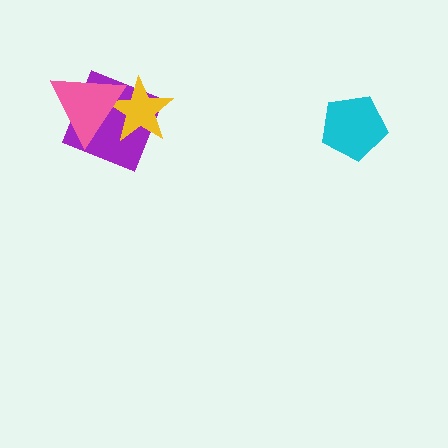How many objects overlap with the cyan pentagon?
0 objects overlap with the cyan pentagon.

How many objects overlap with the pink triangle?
2 objects overlap with the pink triangle.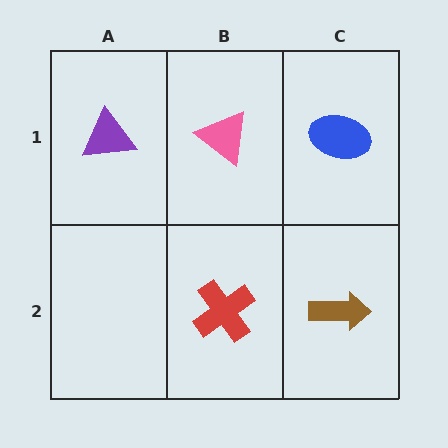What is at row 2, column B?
A red cross.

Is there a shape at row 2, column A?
No, that cell is empty.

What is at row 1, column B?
A pink triangle.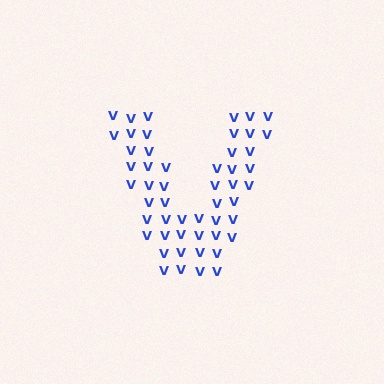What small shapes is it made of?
It is made of small letter V's.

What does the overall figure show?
The overall figure shows the letter V.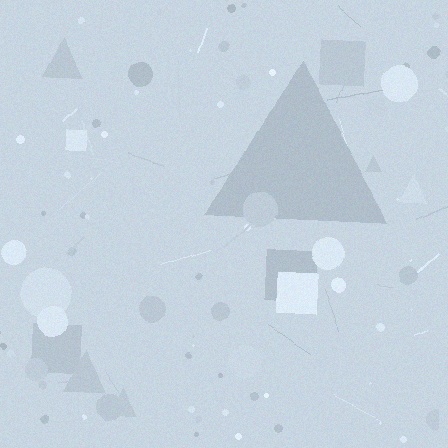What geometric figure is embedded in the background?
A triangle is embedded in the background.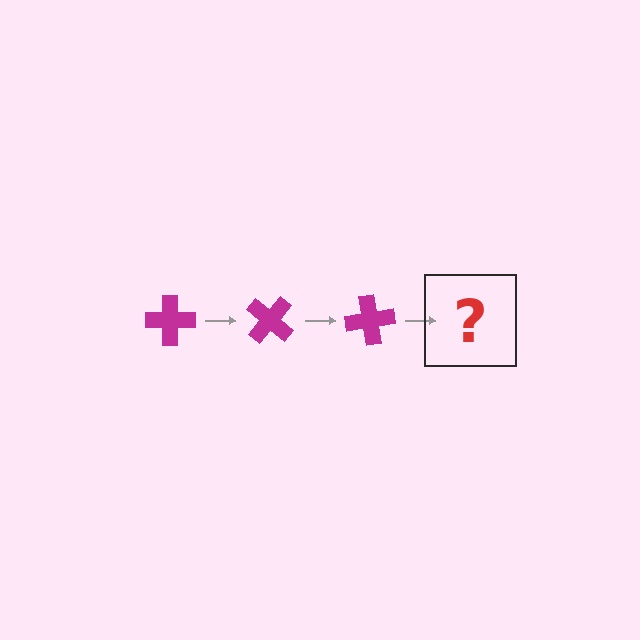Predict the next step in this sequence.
The next step is a magenta cross rotated 120 degrees.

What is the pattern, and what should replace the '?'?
The pattern is that the cross rotates 40 degrees each step. The '?' should be a magenta cross rotated 120 degrees.